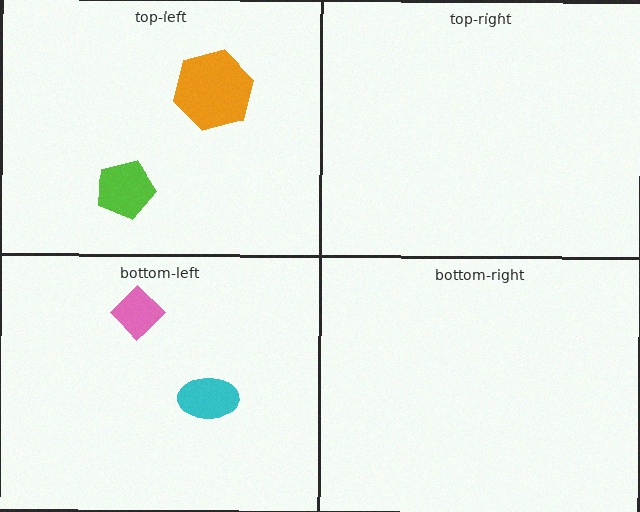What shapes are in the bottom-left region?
The pink diamond, the cyan ellipse.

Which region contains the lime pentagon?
The top-left region.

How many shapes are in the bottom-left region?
2.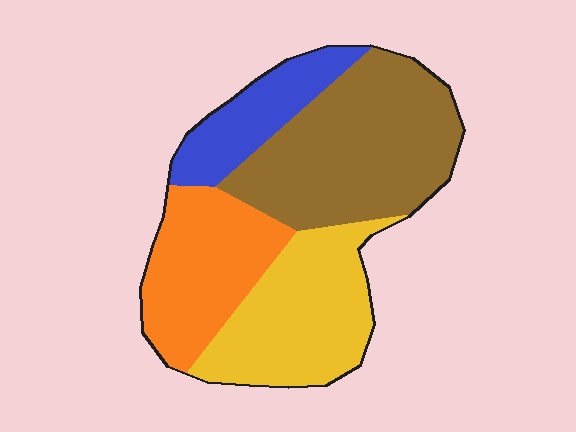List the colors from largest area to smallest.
From largest to smallest: brown, yellow, orange, blue.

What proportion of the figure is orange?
Orange covers roughly 25% of the figure.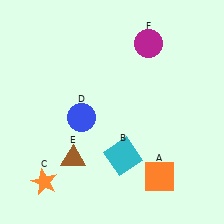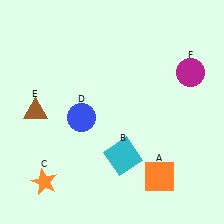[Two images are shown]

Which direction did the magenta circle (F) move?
The magenta circle (F) moved right.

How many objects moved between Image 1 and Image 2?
2 objects moved between the two images.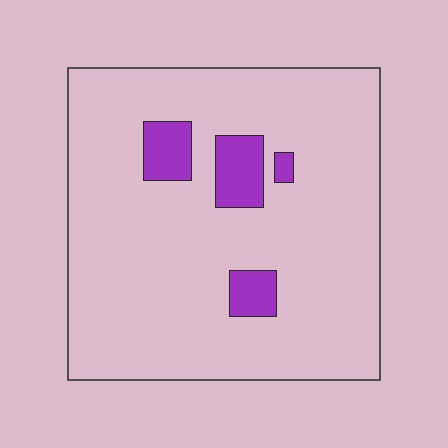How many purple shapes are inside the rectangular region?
4.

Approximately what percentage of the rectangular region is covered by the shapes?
Approximately 10%.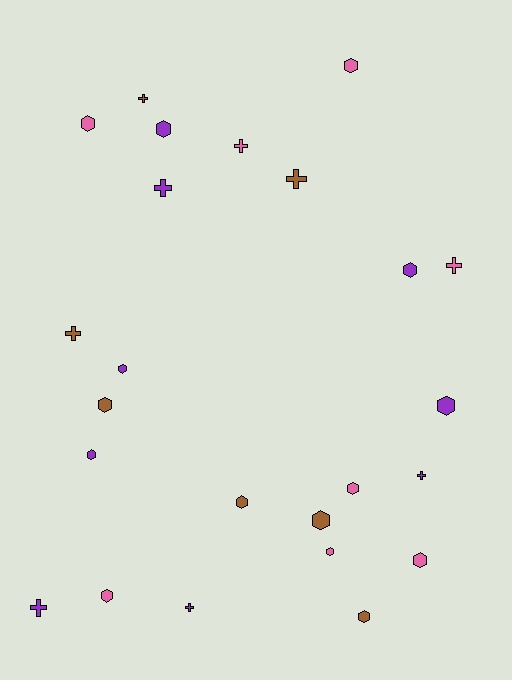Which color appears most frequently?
Purple, with 9 objects.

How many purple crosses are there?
There are 4 purple crosses.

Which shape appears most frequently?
Hexagon, with 15 objects.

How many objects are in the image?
There are 24 objects.